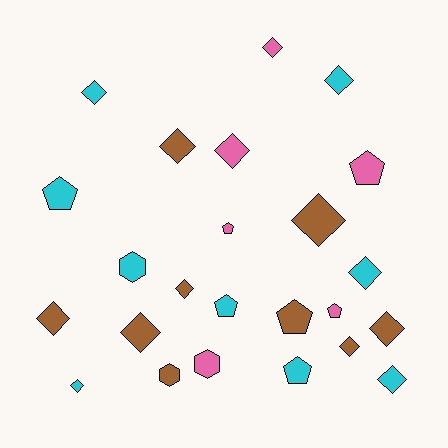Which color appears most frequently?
Cyan, with 9 objects.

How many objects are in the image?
There are 24 objects.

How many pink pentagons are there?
There are 3 pink pentagons.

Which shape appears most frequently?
Diamond, with 14 objects.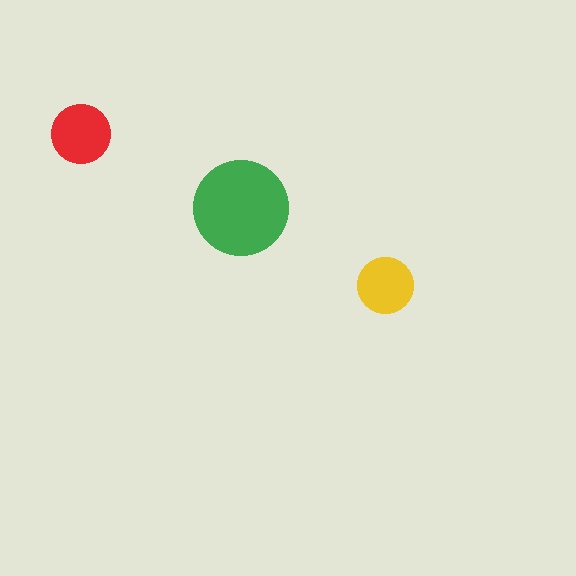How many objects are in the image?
There are 3 objects in the image.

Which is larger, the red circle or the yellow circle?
The red one.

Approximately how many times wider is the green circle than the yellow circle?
About 1.5 times wider.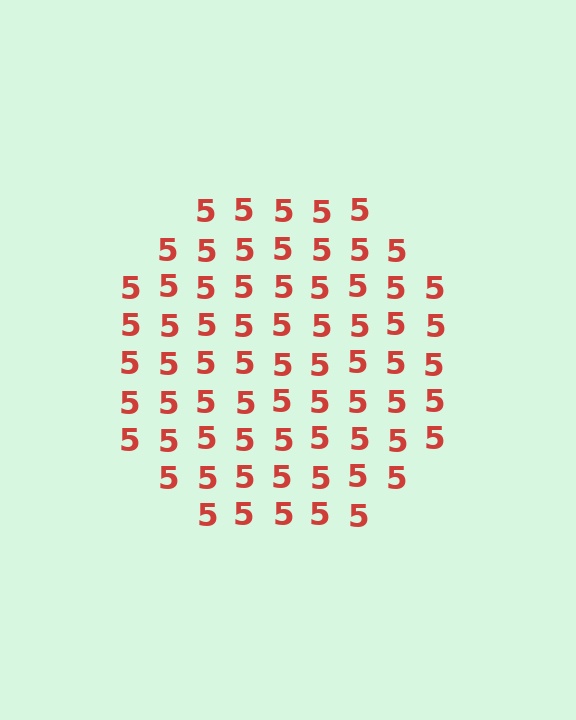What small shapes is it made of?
It is made of small digit 5's.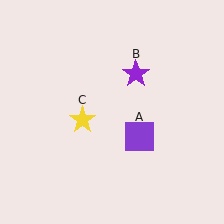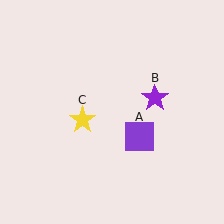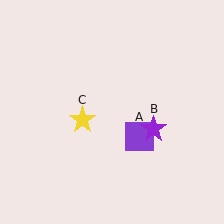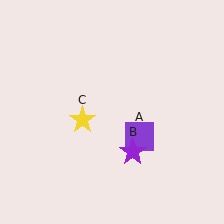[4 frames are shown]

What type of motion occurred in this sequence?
The purple star (object B) rotated clockwise around the center of the scene.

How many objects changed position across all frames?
1 object changed position: purple star (object B).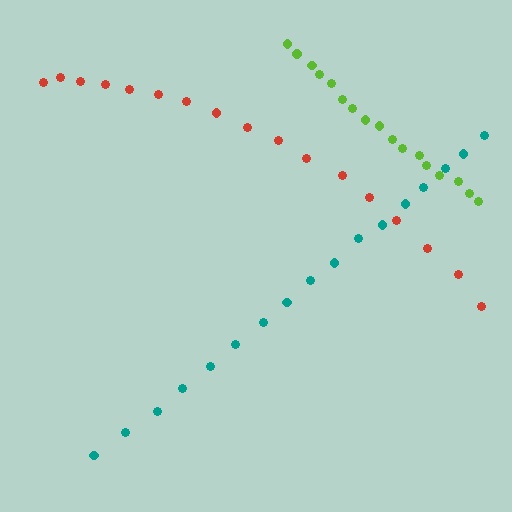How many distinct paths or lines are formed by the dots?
There are 3 distinct paths.